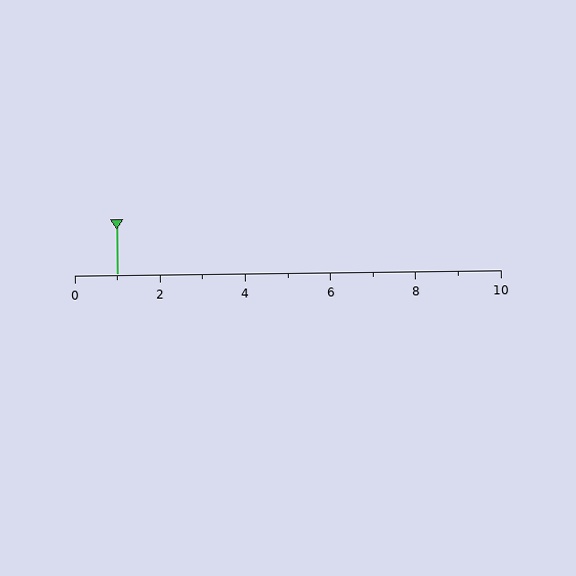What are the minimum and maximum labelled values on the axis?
The axis runs from 0 to 10.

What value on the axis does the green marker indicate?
The marker indicates approximately 1.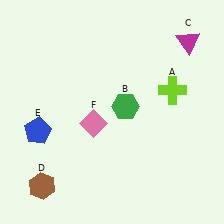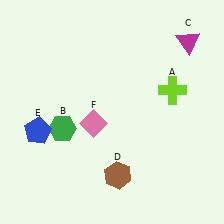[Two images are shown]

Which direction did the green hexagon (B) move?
The green hexagon (B) moved left.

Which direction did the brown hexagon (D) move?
The brown hexagon (D) moved right.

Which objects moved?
The objects that moved are: the green hexagon (B), the brown hexagon (D).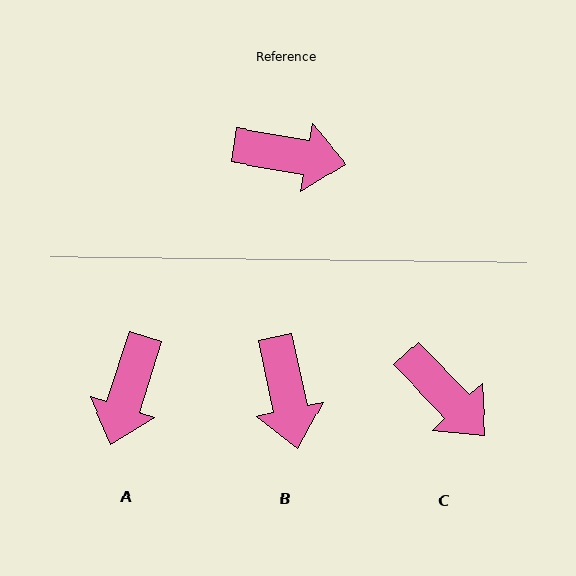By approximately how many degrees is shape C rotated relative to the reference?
Approximately 36 degrees clockwise.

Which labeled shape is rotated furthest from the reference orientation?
A, about 98 degrees away.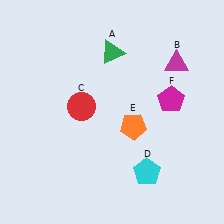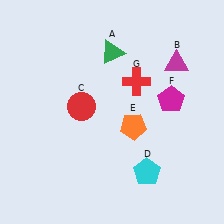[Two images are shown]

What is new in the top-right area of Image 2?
A red cross (G) was added in the top-right area of Image 2.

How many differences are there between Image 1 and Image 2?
There is 1 difference between the two images.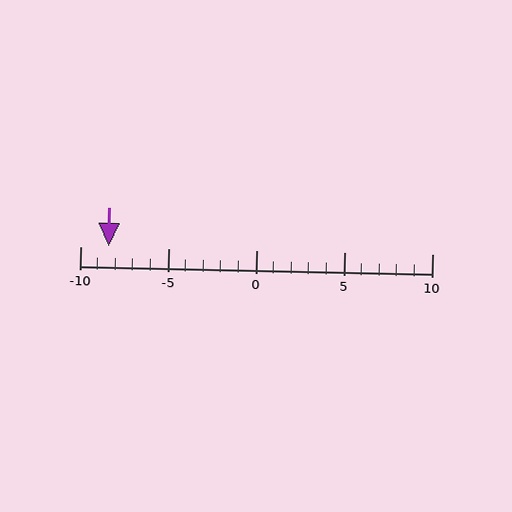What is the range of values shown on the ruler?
The ruler shows values from -10 to 10.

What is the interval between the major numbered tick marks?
The major tick marks are spaced 5 units apart.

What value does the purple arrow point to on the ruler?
The purple arrow points to approximately -8.